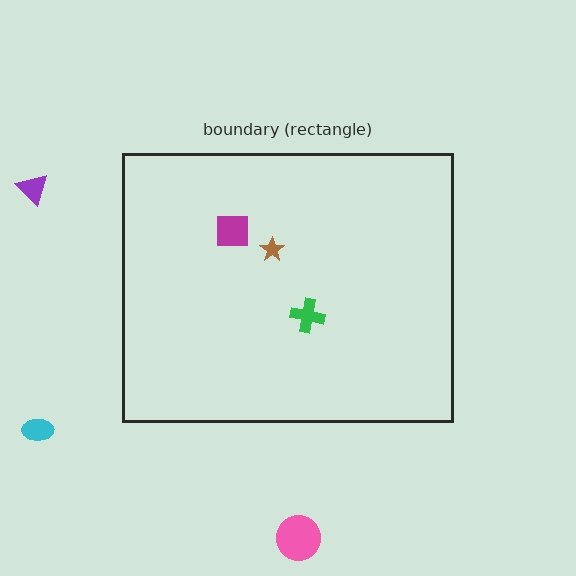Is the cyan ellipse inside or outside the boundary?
Outside.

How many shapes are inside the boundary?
3 inside, 3 outside.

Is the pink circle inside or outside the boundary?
Outside.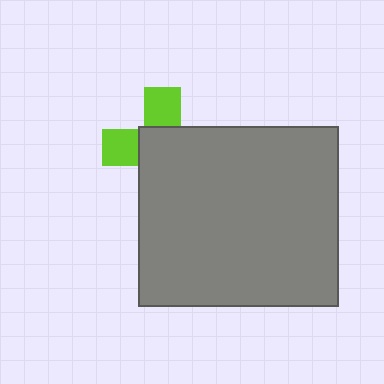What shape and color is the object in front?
The object in front is a gray rectangle.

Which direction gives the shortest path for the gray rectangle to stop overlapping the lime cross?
Moving toward the lower-right gives the shortest separation.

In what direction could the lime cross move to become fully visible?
The lime cross could move toward the upper-left. That would shift it out from behind the gray rectangle entirely.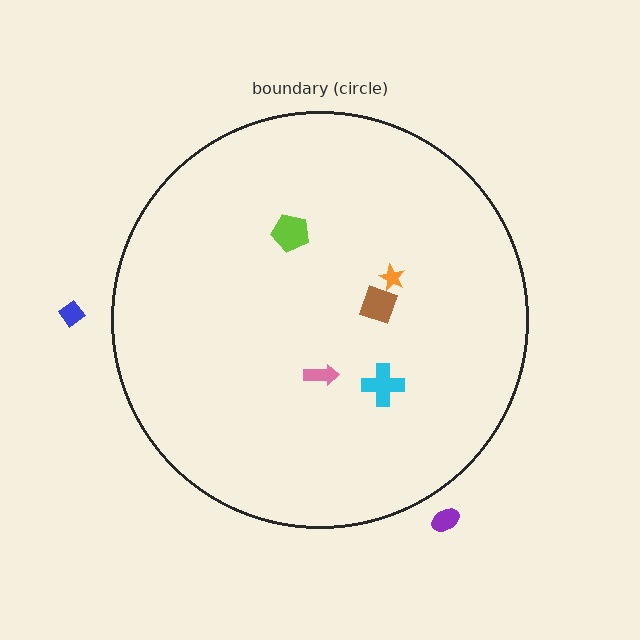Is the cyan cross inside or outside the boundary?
Inside.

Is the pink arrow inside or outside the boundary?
Inside.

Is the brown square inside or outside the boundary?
Inside.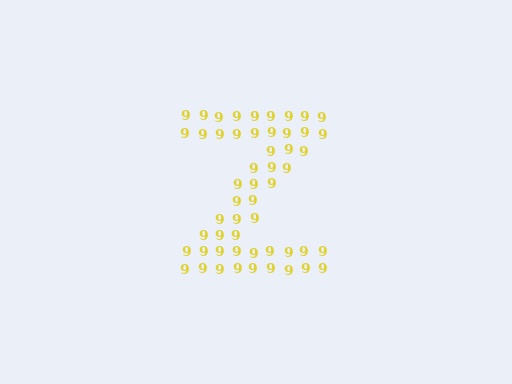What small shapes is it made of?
It is made of small digit 9's.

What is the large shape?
The large shape is the letter Z.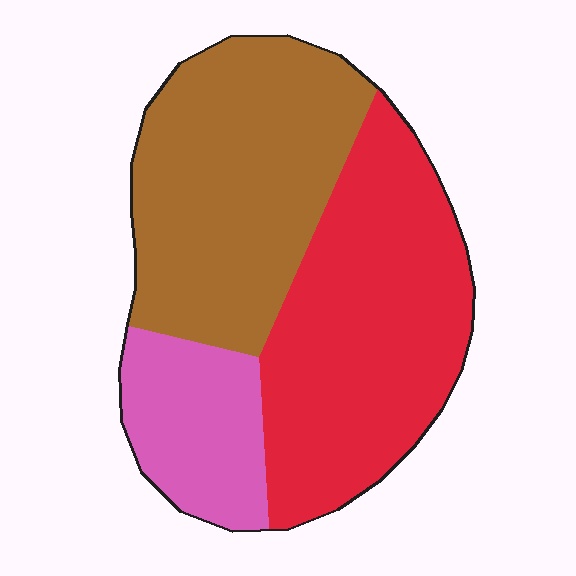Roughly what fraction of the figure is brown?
Brown covers around 40% of the figure.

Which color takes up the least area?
Pink, at roughly 15%.